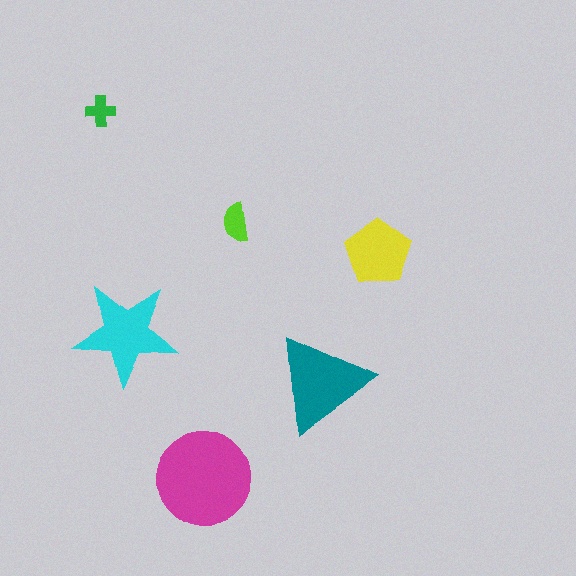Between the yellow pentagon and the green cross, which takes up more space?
The yellow pentagon.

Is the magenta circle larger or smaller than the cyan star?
Larger.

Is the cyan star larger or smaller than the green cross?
Larger.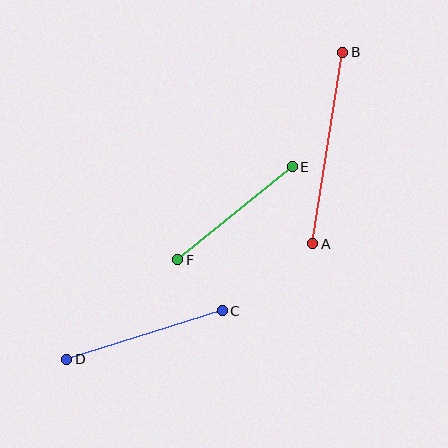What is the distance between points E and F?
The distance is approximately 148 pixels.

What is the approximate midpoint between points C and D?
The midpoint is at approximately (144, 335) pixels.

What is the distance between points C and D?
The distance is approximately 163 pixels.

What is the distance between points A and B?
The distance is approximately 194 pixels.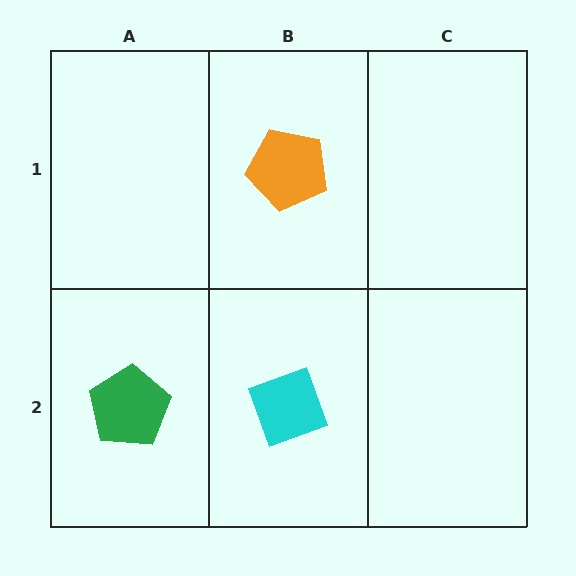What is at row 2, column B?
A cyan diamond.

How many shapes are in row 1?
1 shape.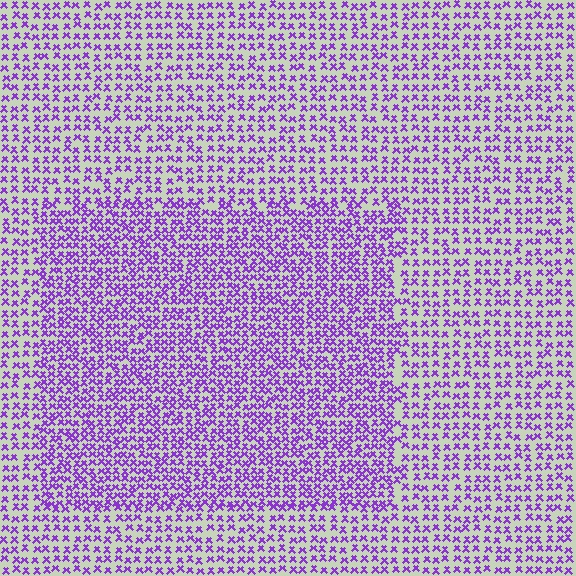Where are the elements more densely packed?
The elements are more densely packed inside the rectangle boundary.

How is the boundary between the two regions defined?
The boundary is defined by a change in element density (approximately 1.6x ratio). All elements are the same color, size, and shape.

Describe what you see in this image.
The image contains small purple elements arranged at two different densities. A rectangle-shaped region is visible where the elements are more densely packed than the surrounding area.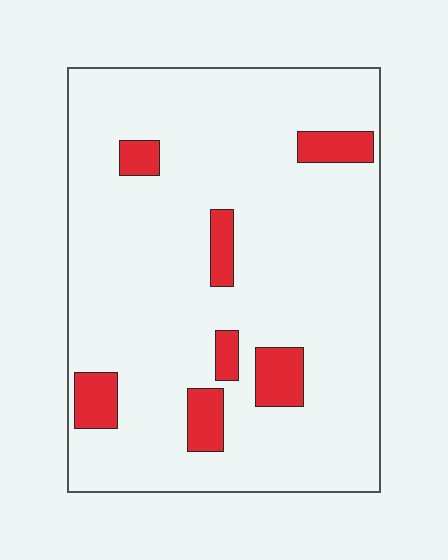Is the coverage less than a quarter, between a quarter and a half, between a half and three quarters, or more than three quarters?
Less than a quarter.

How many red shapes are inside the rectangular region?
7.